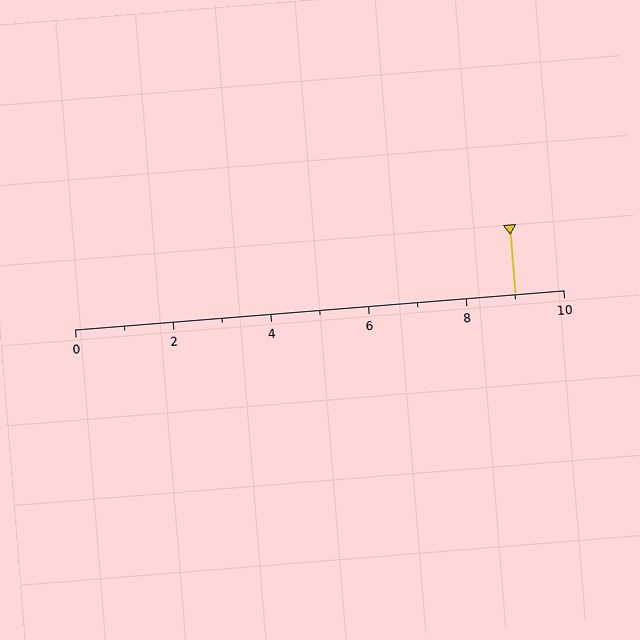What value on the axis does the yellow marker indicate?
The marker indicates approximately 9.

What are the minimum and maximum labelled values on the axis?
The axis runs from 0 to 10.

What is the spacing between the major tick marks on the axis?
The major ticks are spaced 2 apart.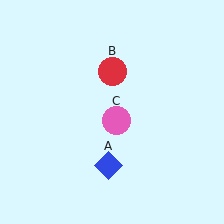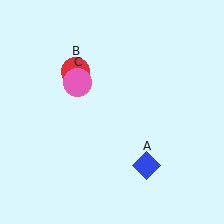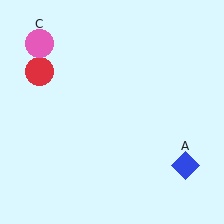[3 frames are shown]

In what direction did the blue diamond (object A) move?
The blue diamond (object A) moved right.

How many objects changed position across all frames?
3 objects changed position: blue diamond (object A), red circle (object B), pink circle (object C).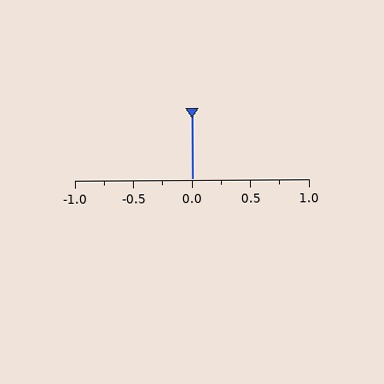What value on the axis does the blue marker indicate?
The marker indicates approximately 0.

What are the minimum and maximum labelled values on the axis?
The axis runs from -1.0 to 1.0.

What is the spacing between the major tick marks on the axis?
The major ticks are spaced 0.5 apart.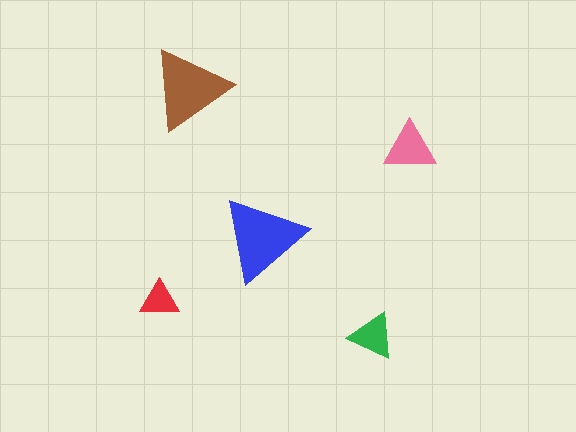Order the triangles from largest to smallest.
the blue one, the brown one, the pink one, the green one, the red one.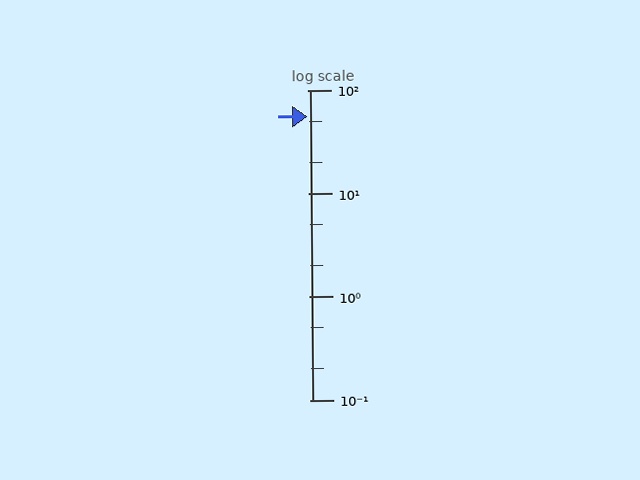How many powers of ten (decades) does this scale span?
The scale spans 3 decades, from 0.1 to 100.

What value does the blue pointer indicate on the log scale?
The pointer indicates approximately 55.